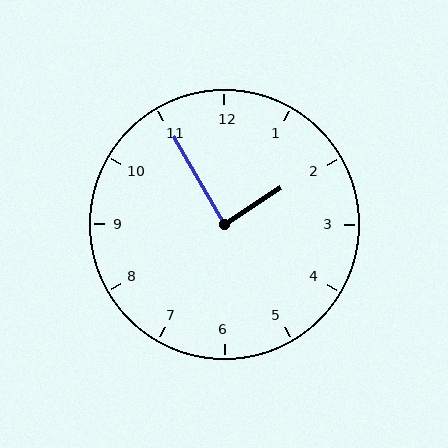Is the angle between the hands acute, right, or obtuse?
It is right.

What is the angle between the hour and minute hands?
Approximately 88 degrees.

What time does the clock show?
1:55.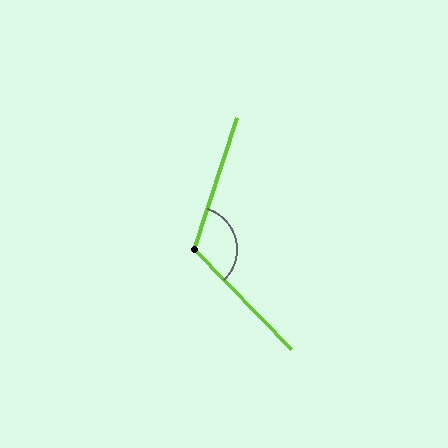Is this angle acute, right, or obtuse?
It is obtuse.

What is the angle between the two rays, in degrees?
Approximately 118 degrees.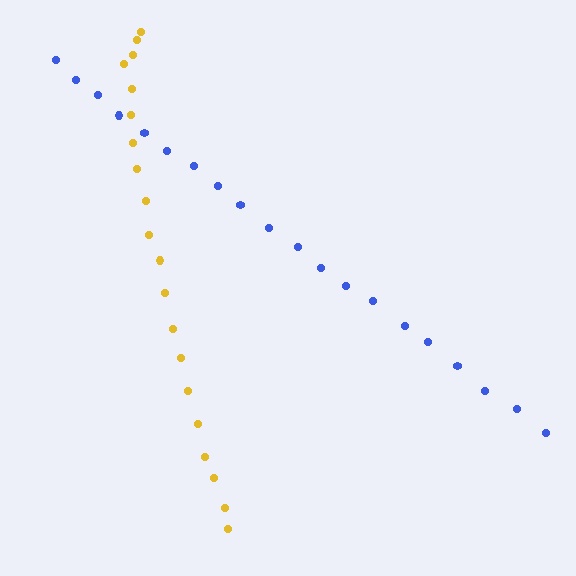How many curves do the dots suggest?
There are 2 distinct paths.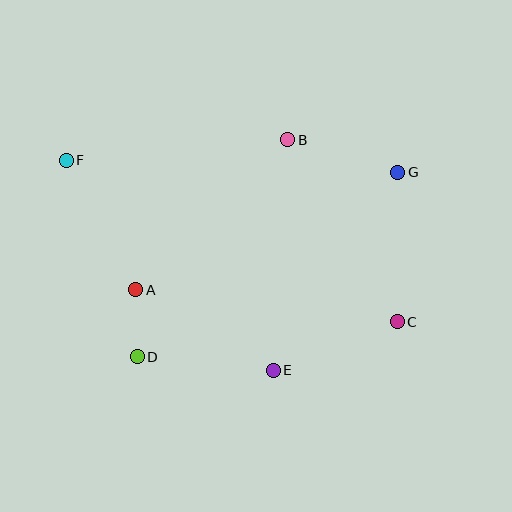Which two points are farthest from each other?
Points C and F are farthest from each other.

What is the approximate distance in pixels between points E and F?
The distance between E and F is approximately 295 pixels.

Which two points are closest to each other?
Points A and D are closest to each other.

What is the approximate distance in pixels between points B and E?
The distance between B and E is approximately 231 pixels.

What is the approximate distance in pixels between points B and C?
The distance between B and C is approximately 212 pixels.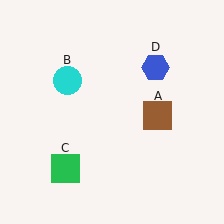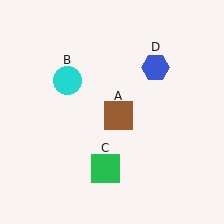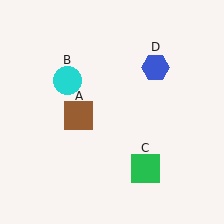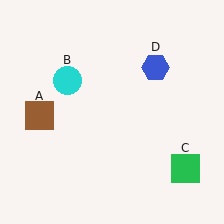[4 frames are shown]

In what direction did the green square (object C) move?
The green square (object C) moved right.